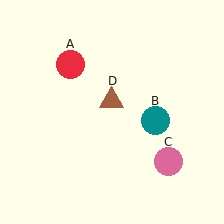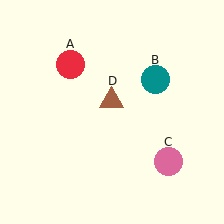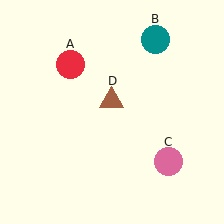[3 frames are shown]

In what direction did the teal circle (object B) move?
The teal circle (object B) moved up.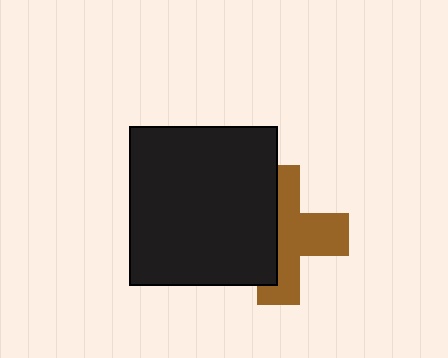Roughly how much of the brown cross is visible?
About half of it is visible (roughly 56%).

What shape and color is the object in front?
The object in front is a black rectangle.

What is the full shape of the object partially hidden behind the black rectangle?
The partially hidden object is a brown cross.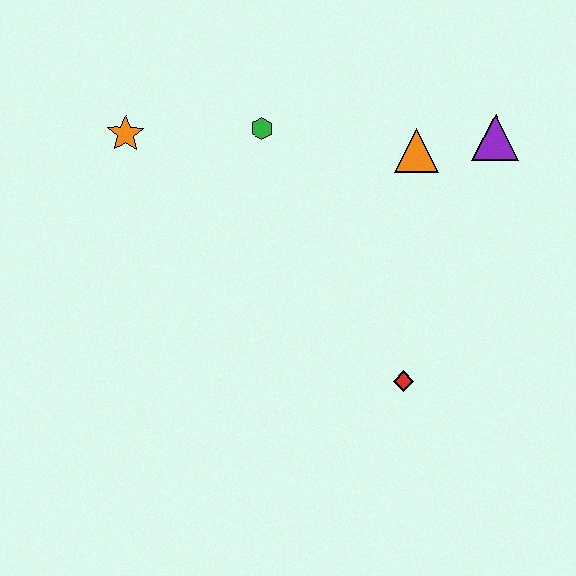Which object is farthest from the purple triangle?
The orange star is farthest from the purple triangle.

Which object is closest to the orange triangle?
The purple triangle is closest to the orange triangle.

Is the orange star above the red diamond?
Yes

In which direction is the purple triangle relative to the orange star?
The purple triangle is to the right of the orange star.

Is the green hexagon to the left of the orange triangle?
Yes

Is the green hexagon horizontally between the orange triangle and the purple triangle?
No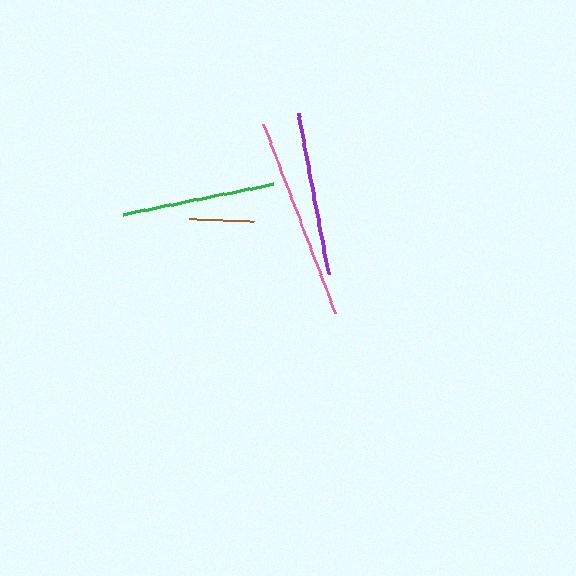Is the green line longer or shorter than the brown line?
The green line is longer than the brown line.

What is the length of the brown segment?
The brown segment is approximately 65 pixels long.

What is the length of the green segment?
The green segment is approximately 154 pixels long.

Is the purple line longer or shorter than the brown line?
The purple line is longer than the brown line.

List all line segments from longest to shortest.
From longest to shortest: pink, purple, green, brown.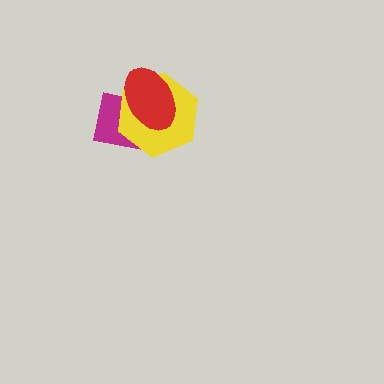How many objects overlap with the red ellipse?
2 objects overlap with the red ellipse.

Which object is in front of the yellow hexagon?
The red ellipse is in front of the yellow hexagon.